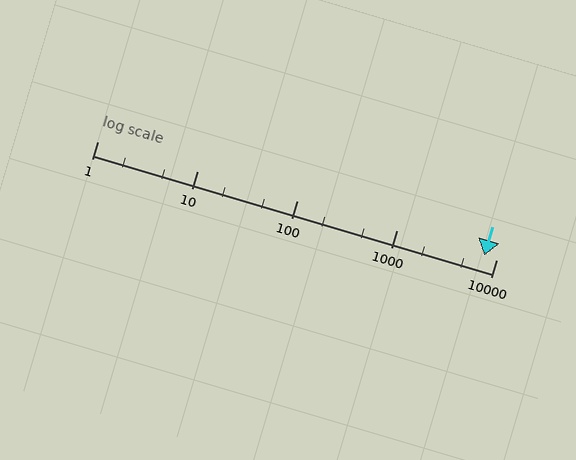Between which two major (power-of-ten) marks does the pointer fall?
The pointer is between 1000 and 10000.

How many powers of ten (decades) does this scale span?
The scale spans 4 decades, from 1 to 10000.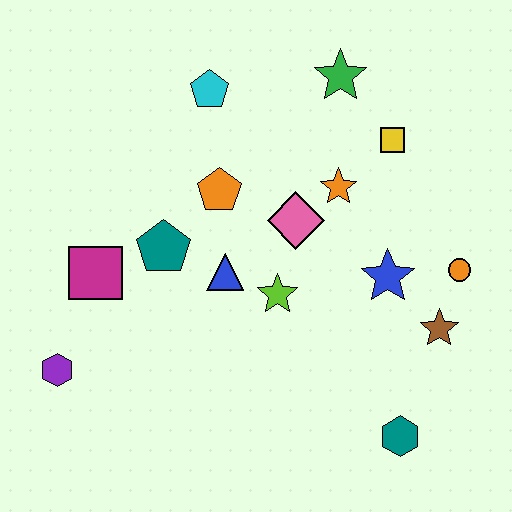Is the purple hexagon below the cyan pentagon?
Yes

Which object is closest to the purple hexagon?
The magenta square is closest to the purple hexagon.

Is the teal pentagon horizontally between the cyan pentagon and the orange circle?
No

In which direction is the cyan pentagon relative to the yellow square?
The cyan pentagon is to the left of the yellow square.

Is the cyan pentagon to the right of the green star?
No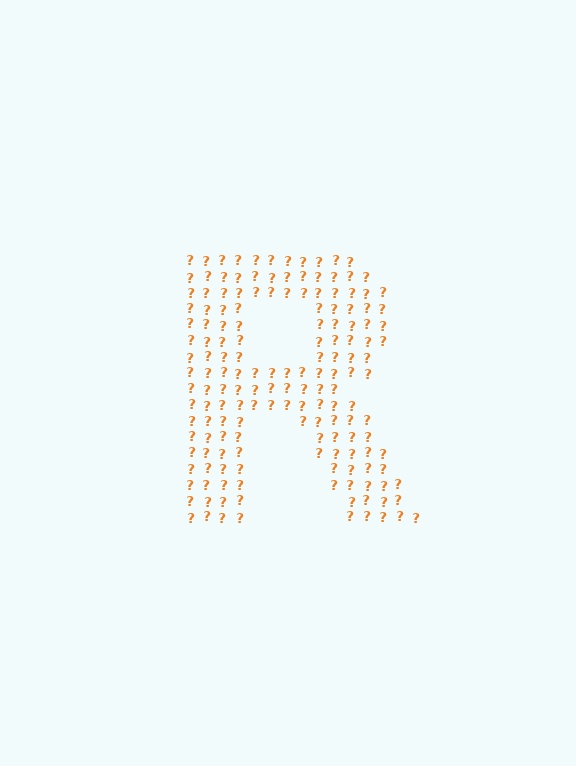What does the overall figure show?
The overall figure shows the letter R.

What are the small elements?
The small elements are question marks.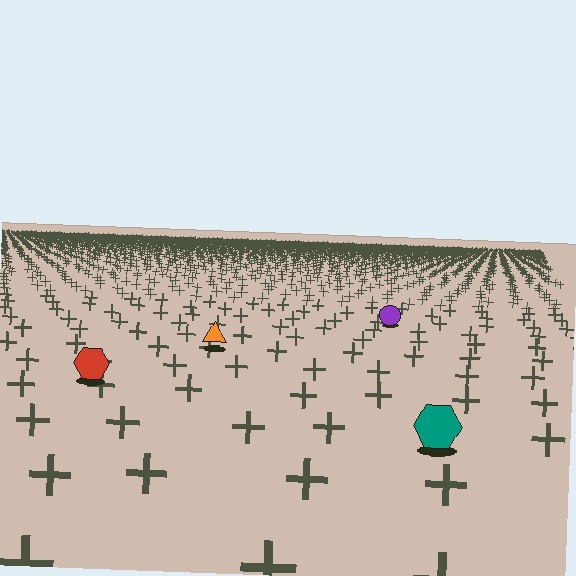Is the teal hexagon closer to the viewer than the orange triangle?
Yes. The teal hexagon is closer — you can tell from the texture gradient: the ground texture is coarser near it.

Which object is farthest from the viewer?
The purple circle is farthest from the viewer. It appears smaller and the ground texture around it is denser.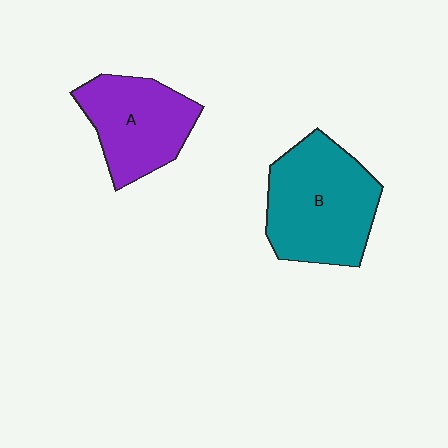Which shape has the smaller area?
Shape A (purple).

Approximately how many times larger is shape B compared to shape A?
Approximately 1.3 times.